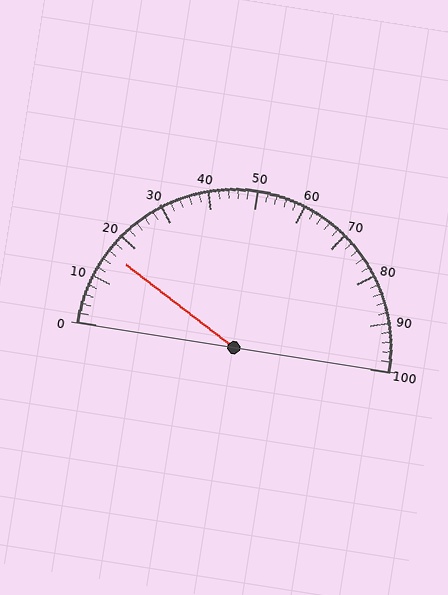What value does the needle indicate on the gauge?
The needle indicates approximately 16.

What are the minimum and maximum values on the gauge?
The gauge ranges from 0 to 100.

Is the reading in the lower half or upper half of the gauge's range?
The reading is in the lower half of the range (0 to 100).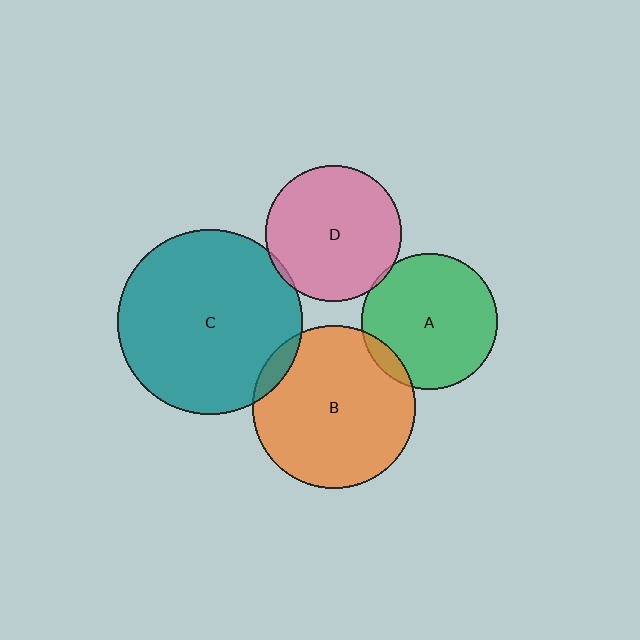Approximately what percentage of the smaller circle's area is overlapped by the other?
Approximately 5%.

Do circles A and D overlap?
Yes.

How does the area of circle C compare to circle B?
Approximately 1.3 times.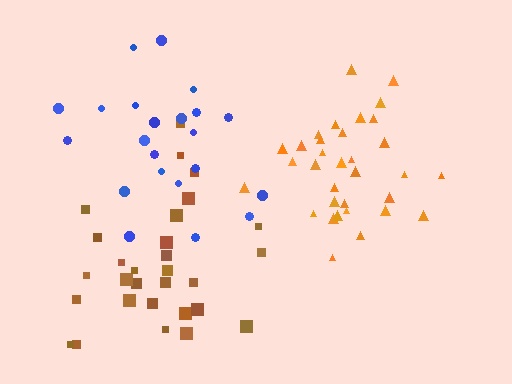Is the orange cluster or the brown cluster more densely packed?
Orange.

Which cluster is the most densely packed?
Orange.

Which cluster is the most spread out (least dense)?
Blue.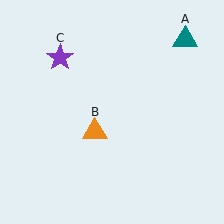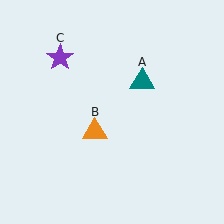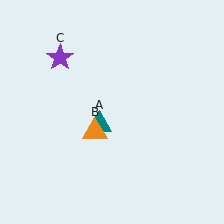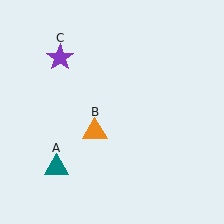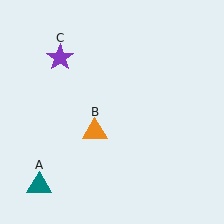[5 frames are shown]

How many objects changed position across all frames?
1 object changed position: teal triangle (object A).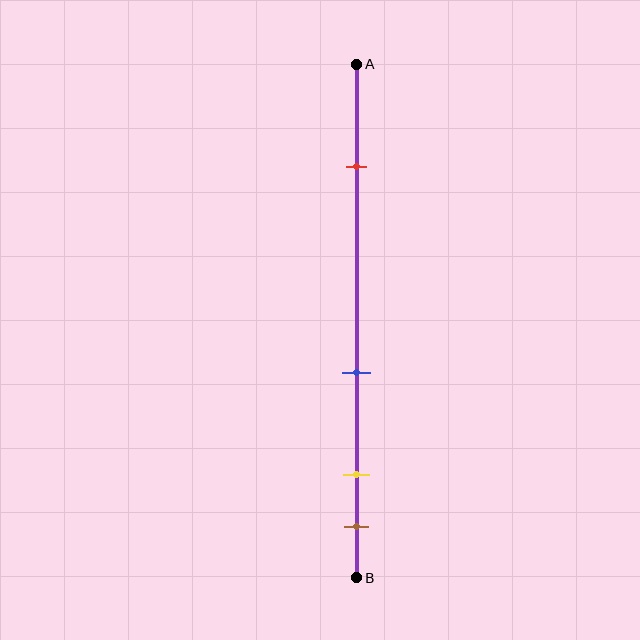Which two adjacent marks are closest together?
The yellow and brown marks are the closest adjacent pair.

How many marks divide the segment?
There are 4 marks dividing the segment.